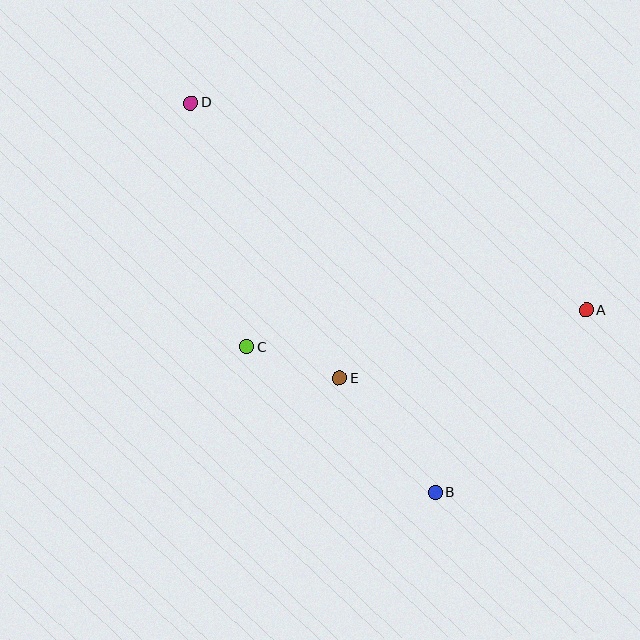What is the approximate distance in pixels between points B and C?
The distance between B and C is approximately 239 pixels.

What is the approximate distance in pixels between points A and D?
The distance between A and D is approximately 446 pixels.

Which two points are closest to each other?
Points C and E are closest to each other.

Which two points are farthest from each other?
Points B and D are farthest from each other.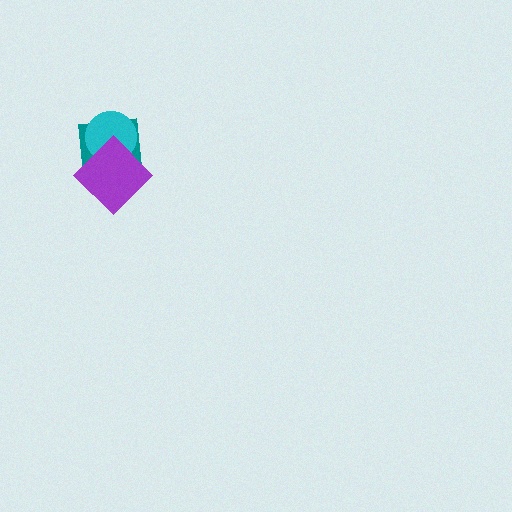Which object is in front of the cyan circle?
The purple diamond is in front of the cyan circle.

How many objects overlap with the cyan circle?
2 objects overlap with the cyan circle.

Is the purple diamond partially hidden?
No, no other shape covers it.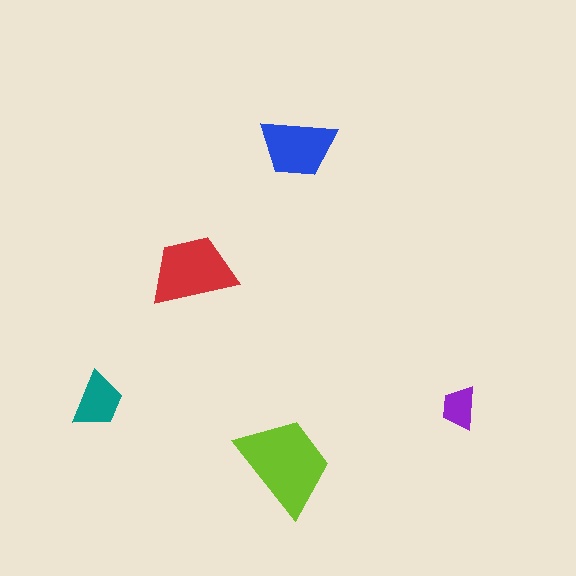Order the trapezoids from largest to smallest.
the lime one, the red one, the blue one, the teal one, the purple one.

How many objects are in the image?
There are 5 objects in the image.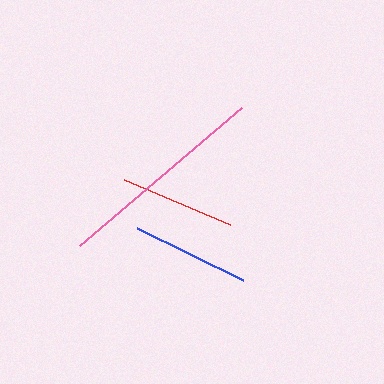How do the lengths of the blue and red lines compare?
The blue and red lines are approximately the same length.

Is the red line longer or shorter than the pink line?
The pink line is longer than the red line.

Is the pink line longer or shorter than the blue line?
The pink line is longer than the blue line.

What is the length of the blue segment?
The blue segment is approximately 118 pixels long.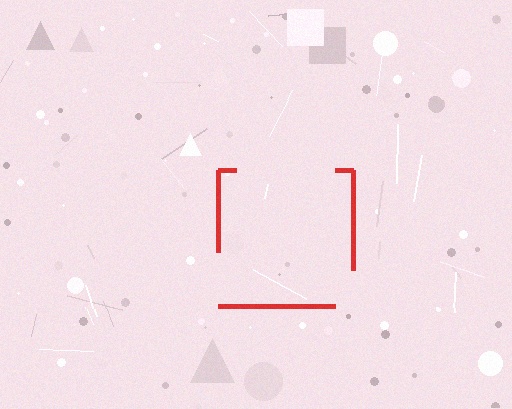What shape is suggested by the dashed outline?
The dashed outline suggests a square.